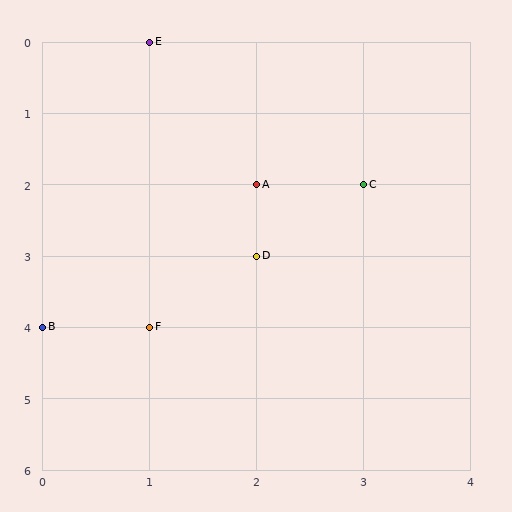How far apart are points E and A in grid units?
Points E and A are 1 column and 2 rows apart (about 2.2 grid units diagonally).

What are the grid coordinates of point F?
Point F is at grid coordinates (1, 4).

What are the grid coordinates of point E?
Point E is at grid coordinates (1, 0).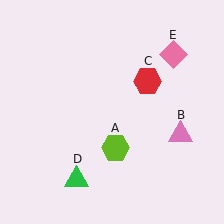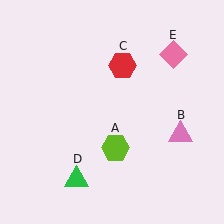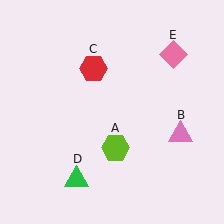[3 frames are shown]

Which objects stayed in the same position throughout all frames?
Lime hexagon (object A) and pink triangle (object B) and green triangle (object D) and pink diamond (object E) remained stationary.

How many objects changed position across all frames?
1 object changed position: red hexagon (object C).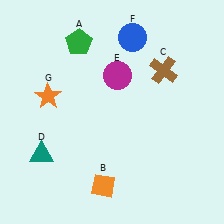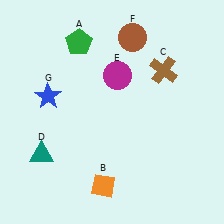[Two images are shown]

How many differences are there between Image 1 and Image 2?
There are 2 differences between the two images.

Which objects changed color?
F changed from blue to brown. G changed from orange to blue.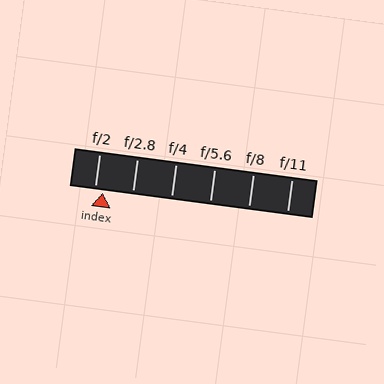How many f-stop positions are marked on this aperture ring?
There are 6 f-stop positions marked.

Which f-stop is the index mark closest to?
The index mark is closest to f/2.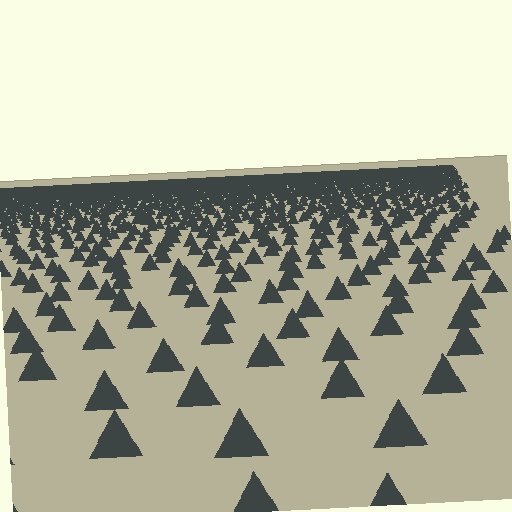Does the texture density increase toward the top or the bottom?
Density increases toward the top.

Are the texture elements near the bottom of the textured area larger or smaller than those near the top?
Larger. Near the bottom, elements are closer to the viewer and appear at a bigger on-screen size.